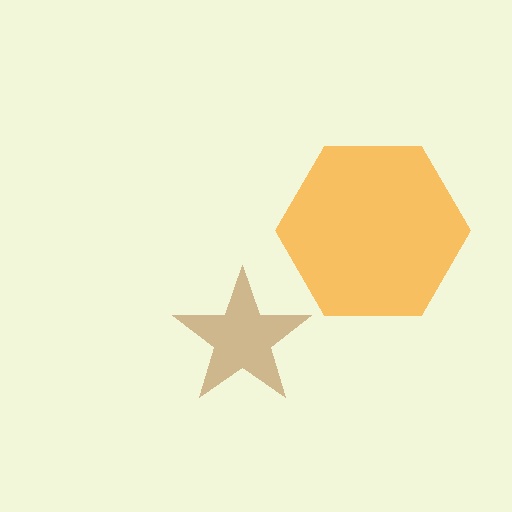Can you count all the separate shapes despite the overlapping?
Yes, there are 2 separate shapes.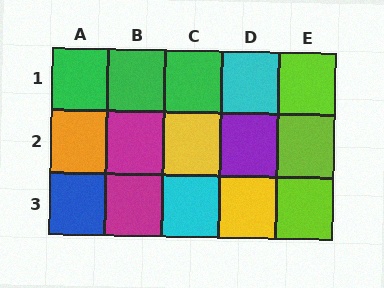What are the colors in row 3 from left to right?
Blue, magenta, cyan, yellow, lime.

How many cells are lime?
3 cells are lime.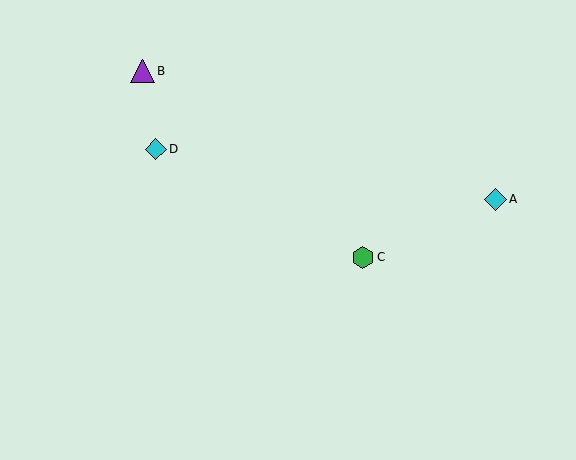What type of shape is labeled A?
Shape A is a cyan diamond.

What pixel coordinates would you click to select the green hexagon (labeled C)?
Click at (363, 257) to select the green hexagon C.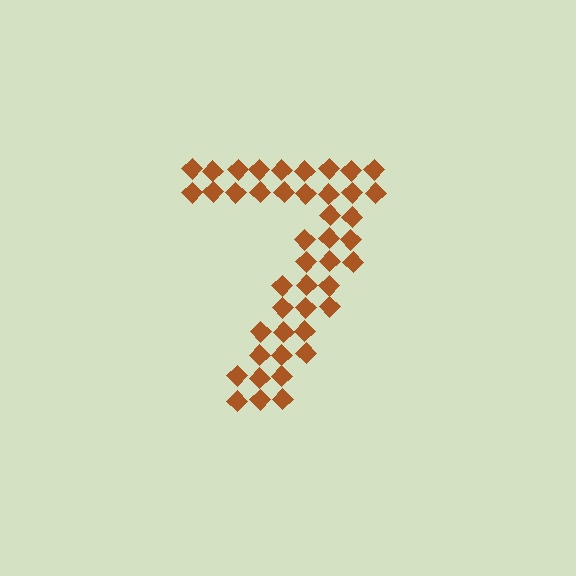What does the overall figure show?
The overall figure shows the digit 7.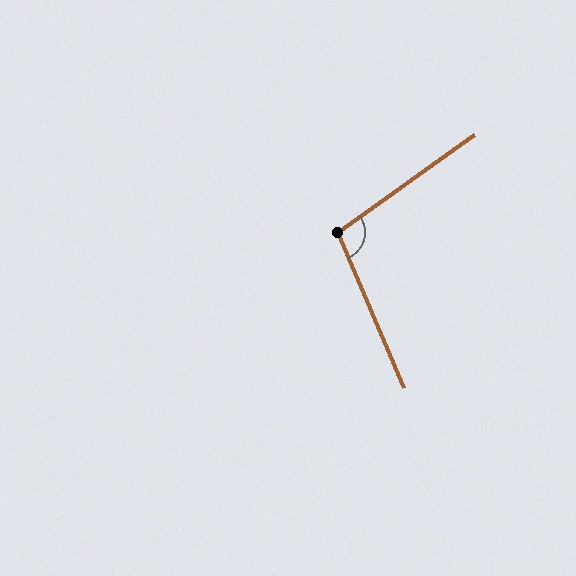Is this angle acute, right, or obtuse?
It is obtuse.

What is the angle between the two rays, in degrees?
Approximately 103 degrees.